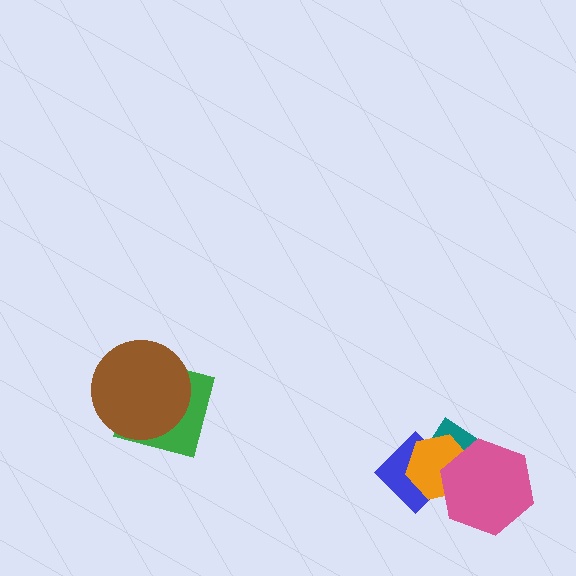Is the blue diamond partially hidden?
Yes, it is partially covered by another shape.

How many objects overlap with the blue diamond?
3 objects overlap with the blue diamond.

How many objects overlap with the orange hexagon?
3 objects overlap with the orange hexagon.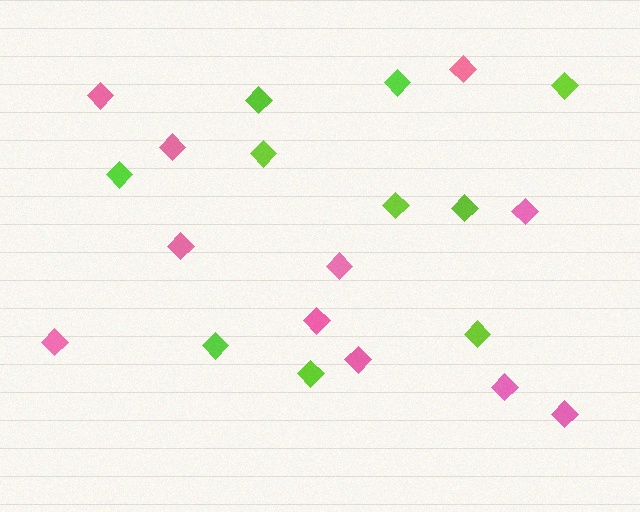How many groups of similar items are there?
There are 2 groups: one group of pink diamonds (11) and one group of lime diamonds (10).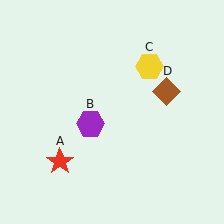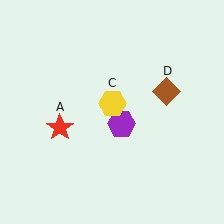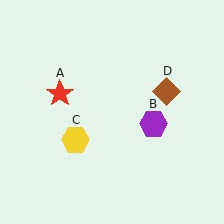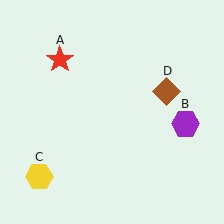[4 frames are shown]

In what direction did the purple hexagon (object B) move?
The purple hexagon (object B) moved right.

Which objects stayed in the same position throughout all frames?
Brown diamond (object D) remained stationary.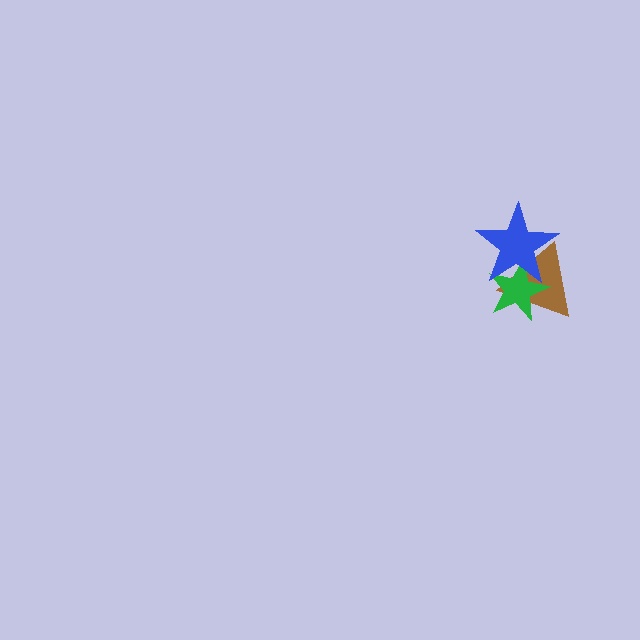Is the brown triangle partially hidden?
Yes, it is partially covered by another shape.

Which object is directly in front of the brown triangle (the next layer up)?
The green star is directly in front of the brown triangle.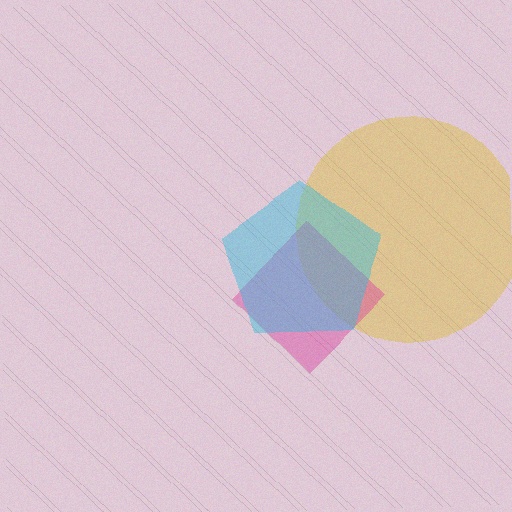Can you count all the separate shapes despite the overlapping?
Yes, there are 3 separate shapes.